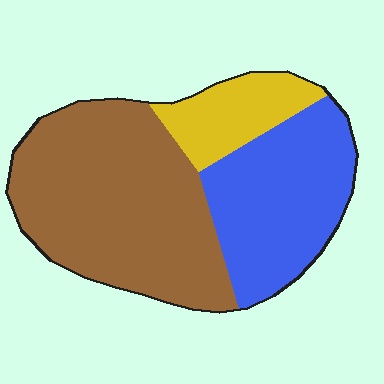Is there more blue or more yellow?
Blue.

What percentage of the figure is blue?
Blue takes up about one third (1/3) of the figure.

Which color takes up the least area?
Yellow, at roughly 15%.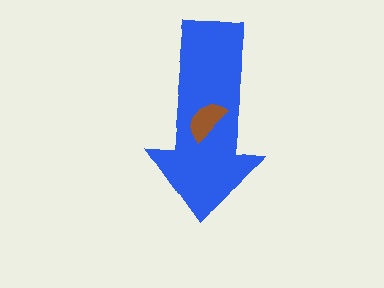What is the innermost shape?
The brown semicircle.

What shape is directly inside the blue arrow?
The brown semicircle.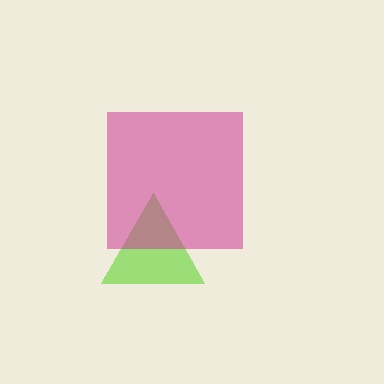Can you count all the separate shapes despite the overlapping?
Yes, there are 2 separate shapes.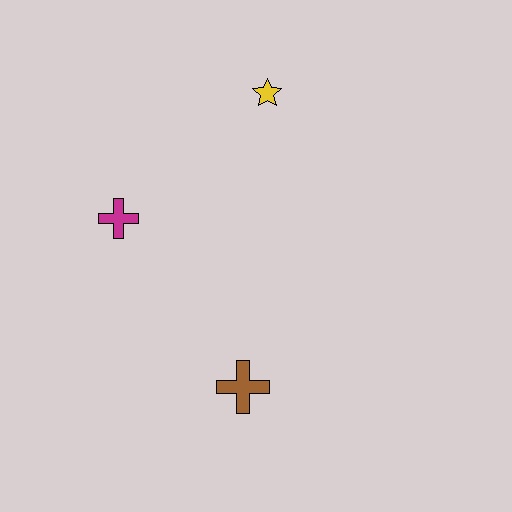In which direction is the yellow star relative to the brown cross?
The yellow star is above the brown cross.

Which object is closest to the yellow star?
The magenta cross is closest to the yellow star.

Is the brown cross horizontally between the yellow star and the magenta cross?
Yes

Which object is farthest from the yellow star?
The brown cross is farthest from the yellow star.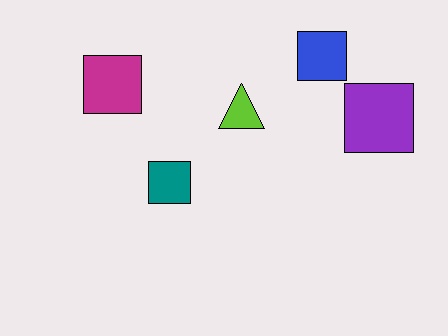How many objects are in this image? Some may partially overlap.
There are 5 objects.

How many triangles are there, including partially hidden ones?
There is 1 triangle.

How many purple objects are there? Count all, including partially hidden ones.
There is 1 purple object.